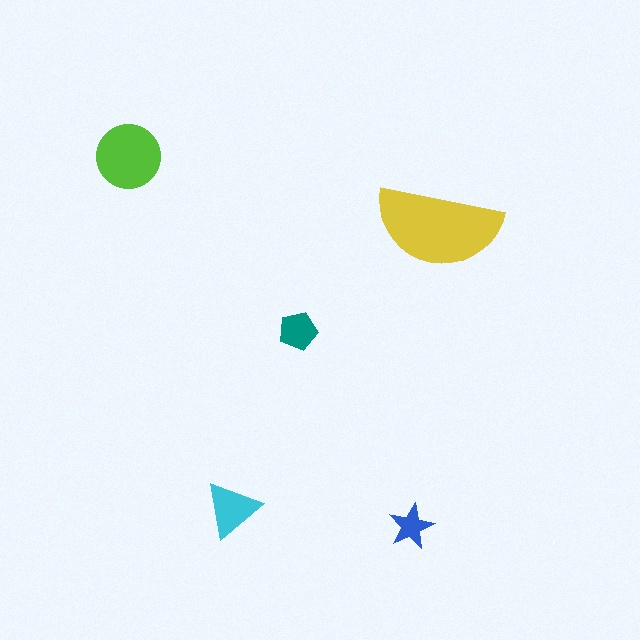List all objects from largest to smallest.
The yellow semicircle, the lime circle, the cyan triangle, the teal pentagon, the blue star.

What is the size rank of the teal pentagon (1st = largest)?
4th.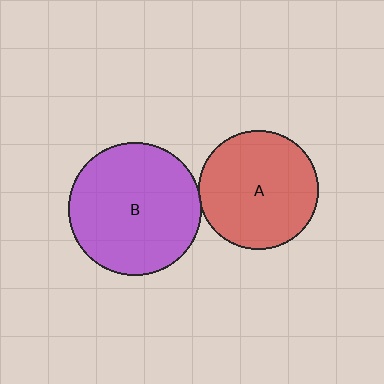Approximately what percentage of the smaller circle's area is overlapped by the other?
Approximately 5%.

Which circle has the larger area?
Circle B (purple).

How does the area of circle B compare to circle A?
Approximately 1.2 times.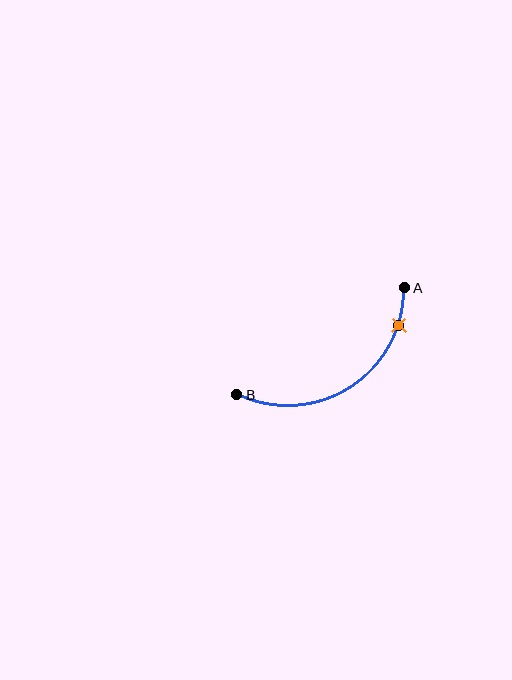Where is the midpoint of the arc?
The arc midpoint is the point on the curve farthest from the straight line joining A and B. It sits below that line.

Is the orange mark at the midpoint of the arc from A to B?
No. The orange mark lies on the arc but is closer to endpoint A. The arc midpoint would be at the point on the curve equidistant along the arc from both A and B.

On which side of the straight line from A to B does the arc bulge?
The arc bulges below the straight line connecting A and B.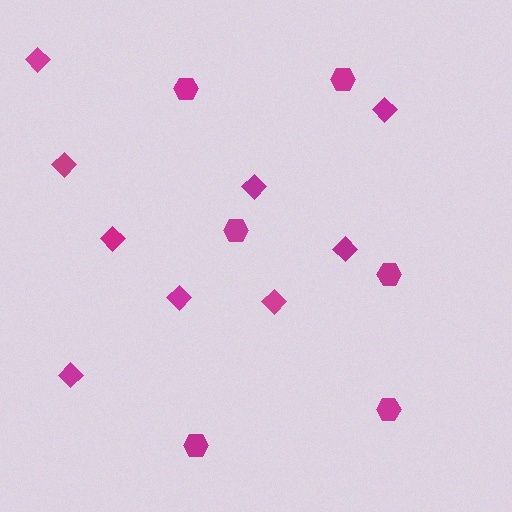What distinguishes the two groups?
There are 2 groups: one group of hexagons (6) and one group of diamonds (9).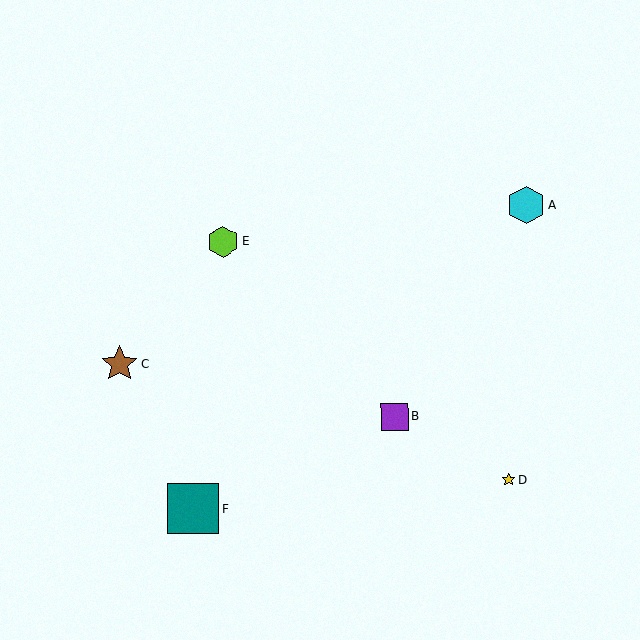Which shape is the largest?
The teal square (labeled F) is the largest.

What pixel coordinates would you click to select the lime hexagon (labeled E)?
Click at (223, 242) to select the lime hexagon E.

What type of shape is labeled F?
Shape F is a teal square.